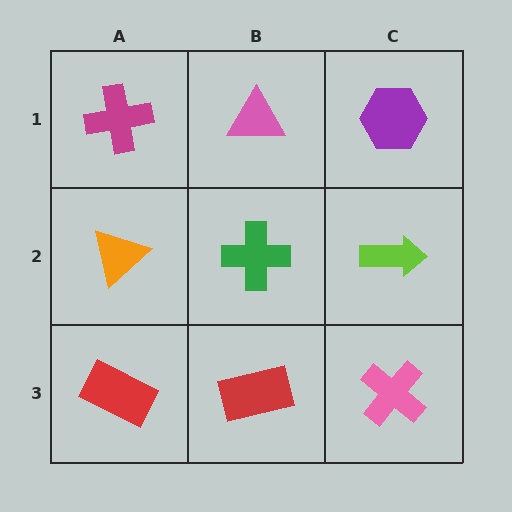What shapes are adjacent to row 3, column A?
An orange triangle (row 2, column A), a red rectangle (row 3, column B).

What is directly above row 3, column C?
A lime arrow.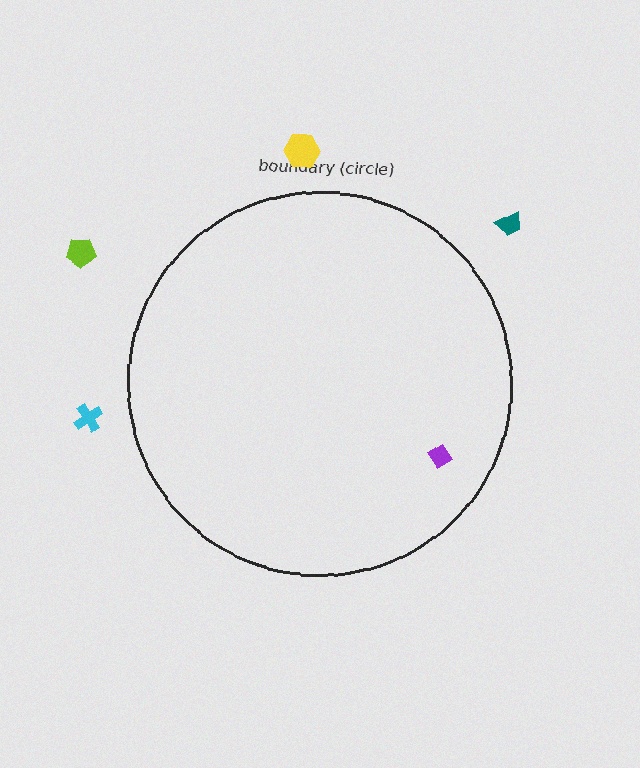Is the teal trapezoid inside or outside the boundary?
Outside.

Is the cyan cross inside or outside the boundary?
Outside.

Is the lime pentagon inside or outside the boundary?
Outside.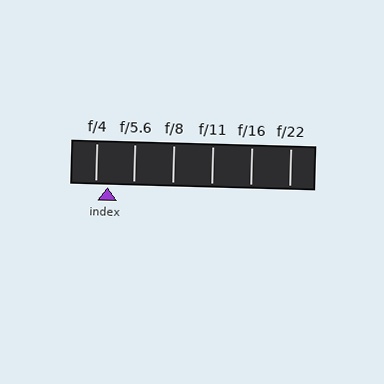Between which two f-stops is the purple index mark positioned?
The index mark is between f/4 and f/5.6.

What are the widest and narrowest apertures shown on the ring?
The widest aperture shown is f/4 and the narrowest is f/22.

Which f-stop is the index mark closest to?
The index mark is closest to f/4.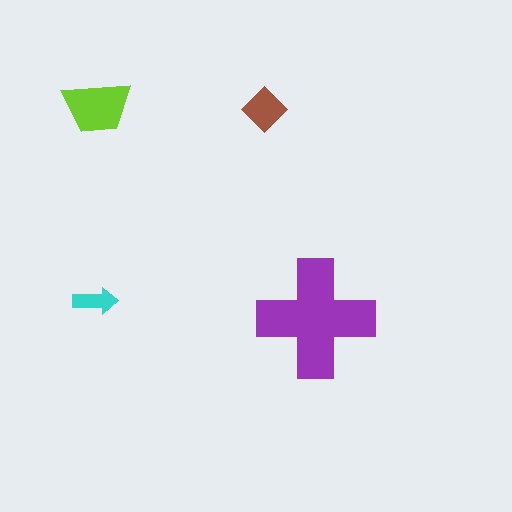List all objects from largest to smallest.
The purple cross, the lime trapezoid, the brown diamond, the cyan arrow.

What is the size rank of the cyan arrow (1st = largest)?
4th.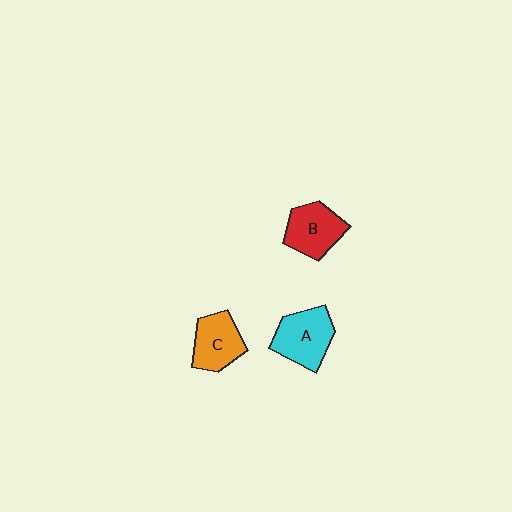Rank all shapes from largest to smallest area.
From largest to smallest: A (cyan), B (red), C (orange).